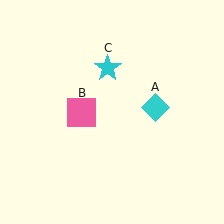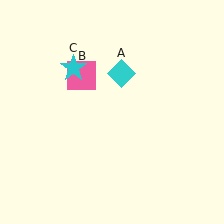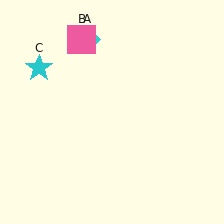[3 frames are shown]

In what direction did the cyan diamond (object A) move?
The cyan diamond (object A) moved up and to the left.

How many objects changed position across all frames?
3 objects changed position: cyan diamond (object A), pink square (object B), cyan star (object C).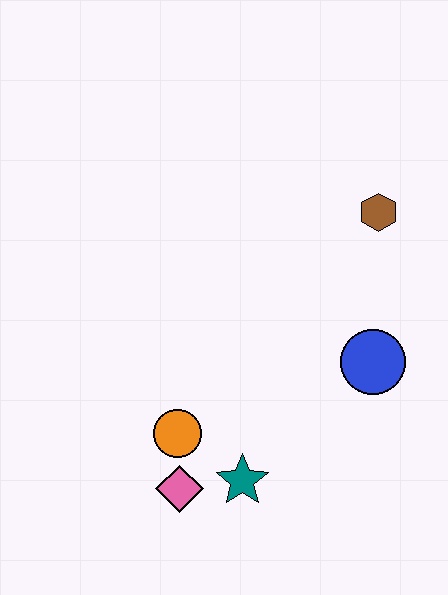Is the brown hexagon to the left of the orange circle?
No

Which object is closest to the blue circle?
The brown hexagon is closest to the blue circle.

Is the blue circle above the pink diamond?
Yes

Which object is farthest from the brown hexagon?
The pink diamond is farthest from the brown hexagon.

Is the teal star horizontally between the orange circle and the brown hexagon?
Yes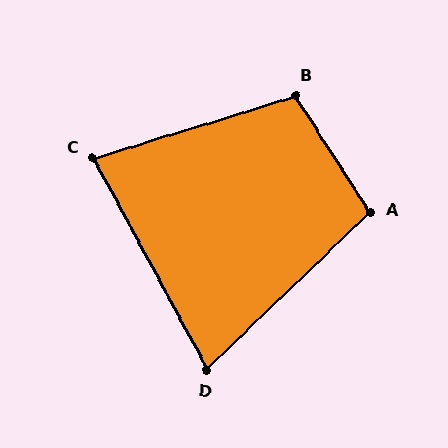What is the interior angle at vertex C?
Approximately 79 degrees (acute).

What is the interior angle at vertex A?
Approximately 101 degrees (obtuse).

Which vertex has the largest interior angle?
B, at approximately 106 degrees.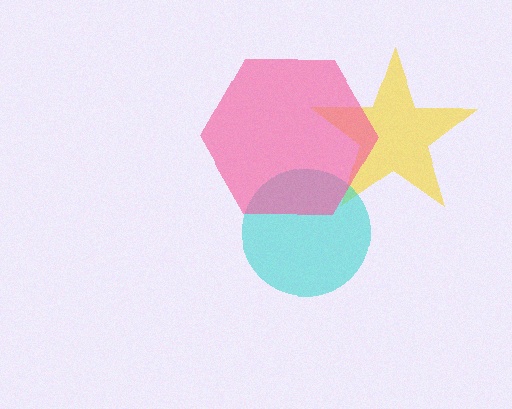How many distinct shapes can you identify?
There are 3 distinct shapes: a yellow star, a cyan circle, a pink hexagon.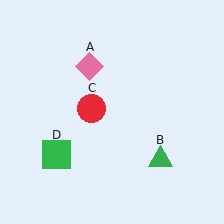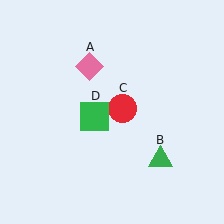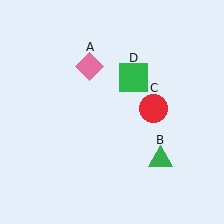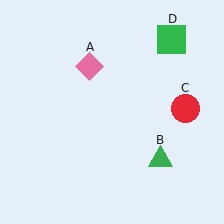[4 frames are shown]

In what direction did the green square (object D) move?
The green square (object D) moved up and to the right.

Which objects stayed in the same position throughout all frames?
Pink diamond (object A) and green triangle (object B) remained stationary.